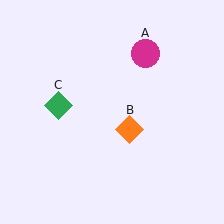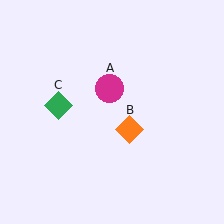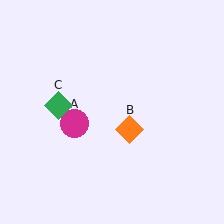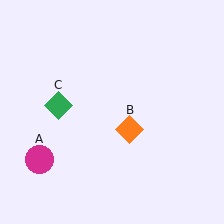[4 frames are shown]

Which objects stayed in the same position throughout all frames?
Orange diamond (object B) and green diamond (object C) remained stationary.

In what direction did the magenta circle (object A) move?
The magenta circle (object A) moved down and to the left.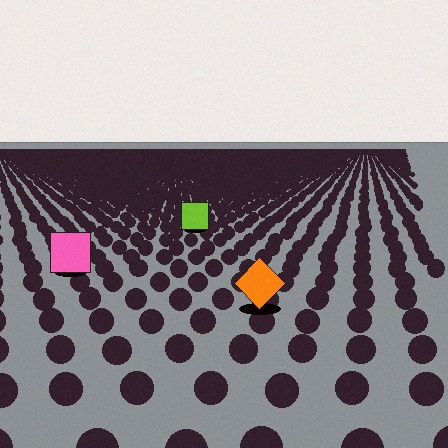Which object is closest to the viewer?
The orange diamond is closest. The texture marks near it are larger and more spread out.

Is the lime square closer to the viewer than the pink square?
No. The pink square is closer — you can tell from the texture gradient: the ground texture is coarser near it.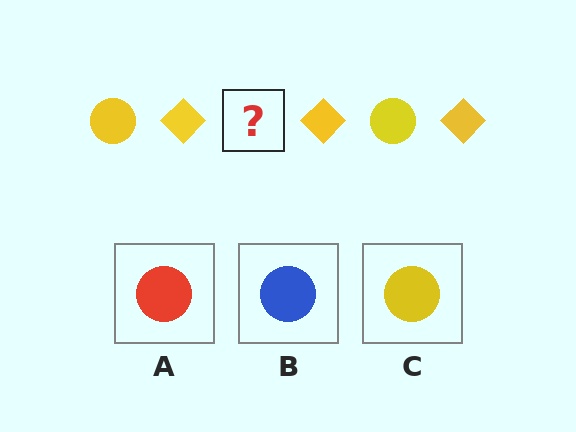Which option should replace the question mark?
Option C.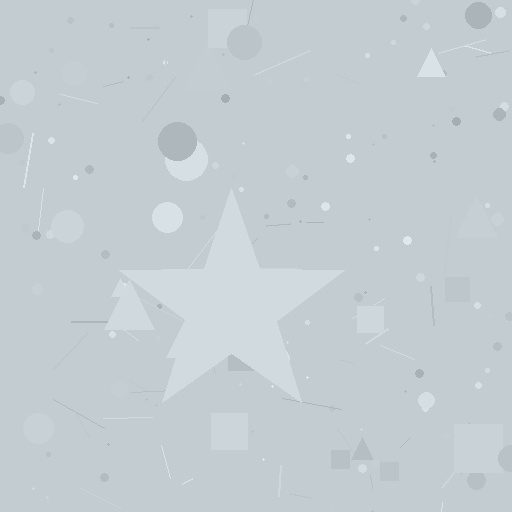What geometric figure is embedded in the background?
A star is embedded in the background.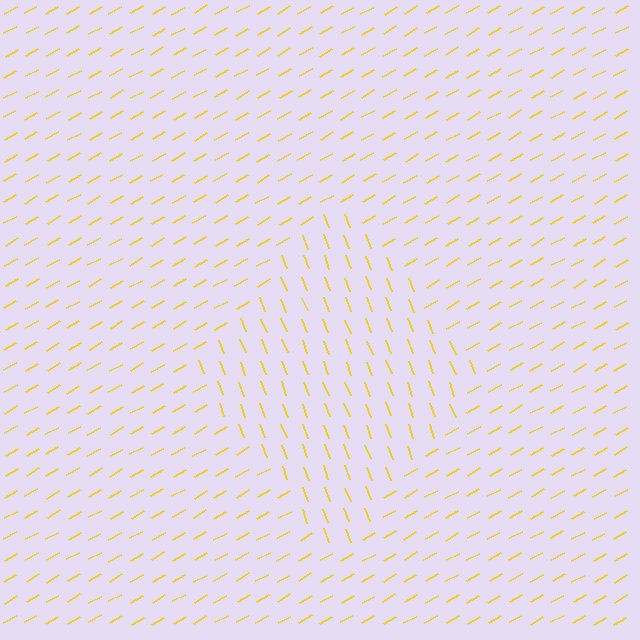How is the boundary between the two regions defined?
The boundary is defined purely by a change in line orientation (approximately 81 degrees difference). All lines are the same color and thickness.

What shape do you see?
I see a diamond.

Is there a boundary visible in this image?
Yes, there is a texture boundary formed by a change in line orientation.